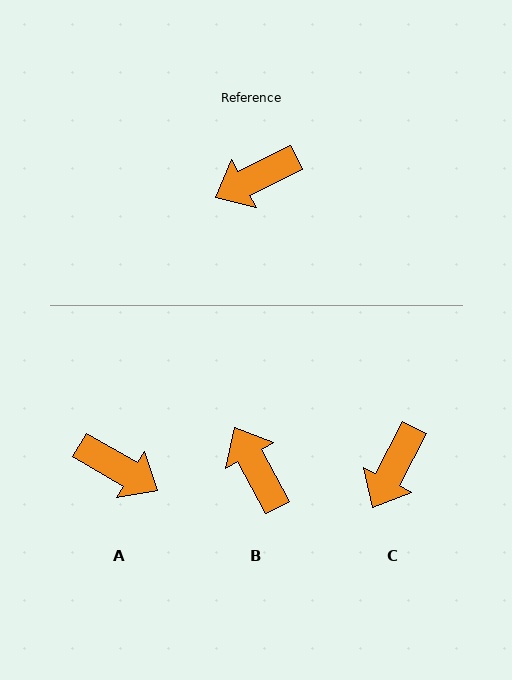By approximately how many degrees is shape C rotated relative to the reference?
Approximately 36 degrees counter-clockwise.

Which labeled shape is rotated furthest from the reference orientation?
A, about 123 degrees away.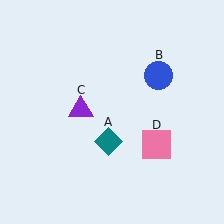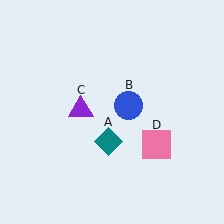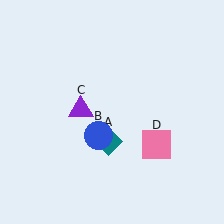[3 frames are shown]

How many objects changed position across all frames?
1 object changed position: blue circle (object B).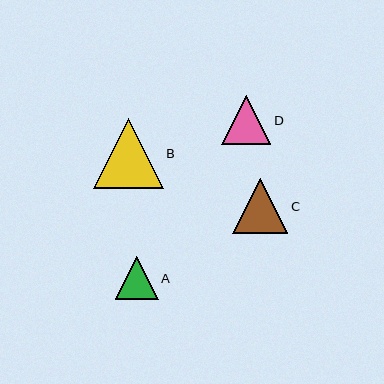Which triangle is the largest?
Triangle B is the largest with a size of approximately 70 pixels.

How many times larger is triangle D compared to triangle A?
Triangle D is approximately 1.2 times the size of triangle A.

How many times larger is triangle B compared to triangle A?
Triangle B is approximately 1.6 times the size of triangle A.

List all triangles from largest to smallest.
From largest to smallest: B, C, D, A.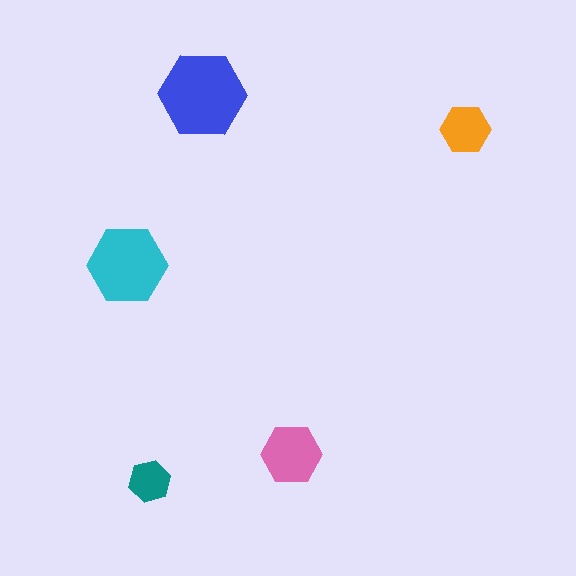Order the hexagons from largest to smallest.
the blue one, the cyan one, the pink one, the orange one, the teal one.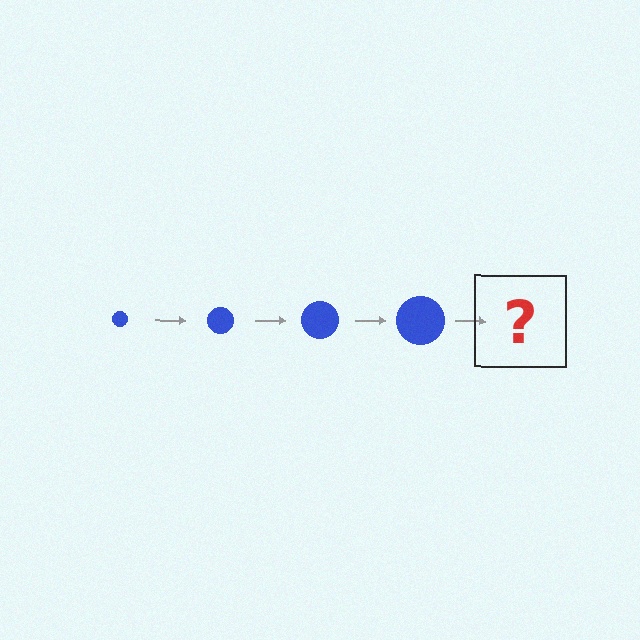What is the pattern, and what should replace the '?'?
The pattern is that the circle gets progressively larger each step. The '?' should be a blue circle, larger than the previous one.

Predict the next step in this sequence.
The next step is a blue circle, larger than the previous one.